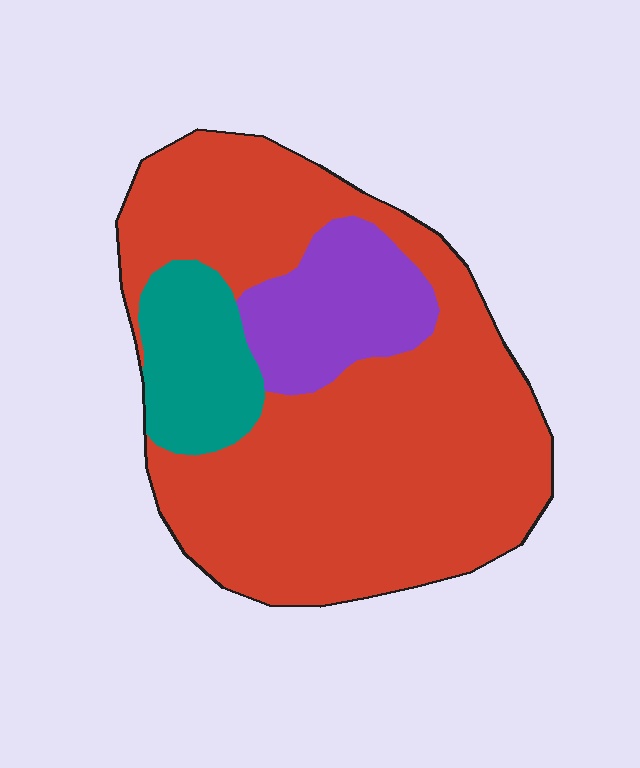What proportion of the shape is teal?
Teal covers about 15% of the shape.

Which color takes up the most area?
Red, at roughly 70%.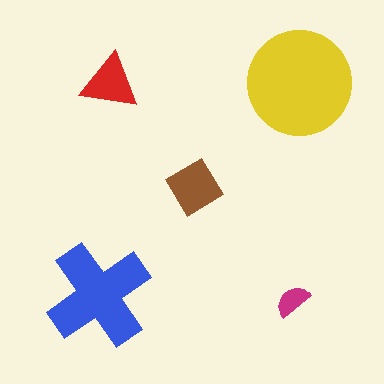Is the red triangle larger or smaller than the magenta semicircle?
Larger.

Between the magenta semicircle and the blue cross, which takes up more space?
The blue cross.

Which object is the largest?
The yellow circle.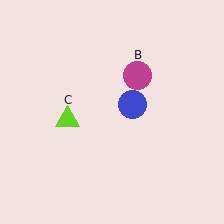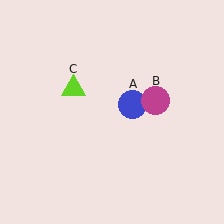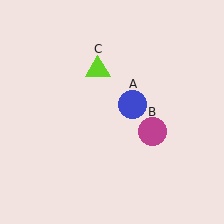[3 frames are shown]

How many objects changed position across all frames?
2 objects changed position: magenta circle (object B), lime triangle (object C).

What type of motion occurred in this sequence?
The magenta circle (object B), lime triangle (object C) rotated clockwise around the center of the scene.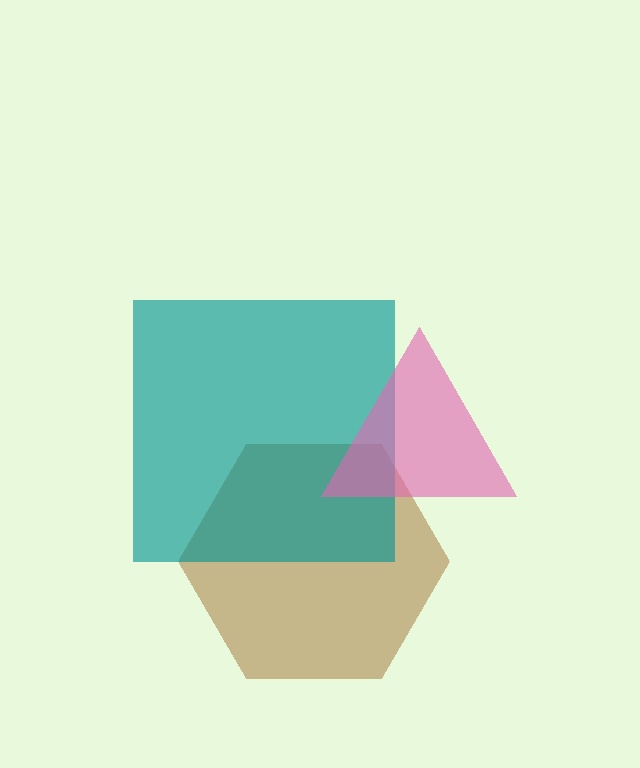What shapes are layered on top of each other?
The layered shapes are: a brown hexagon, a teal square, a pink triangle.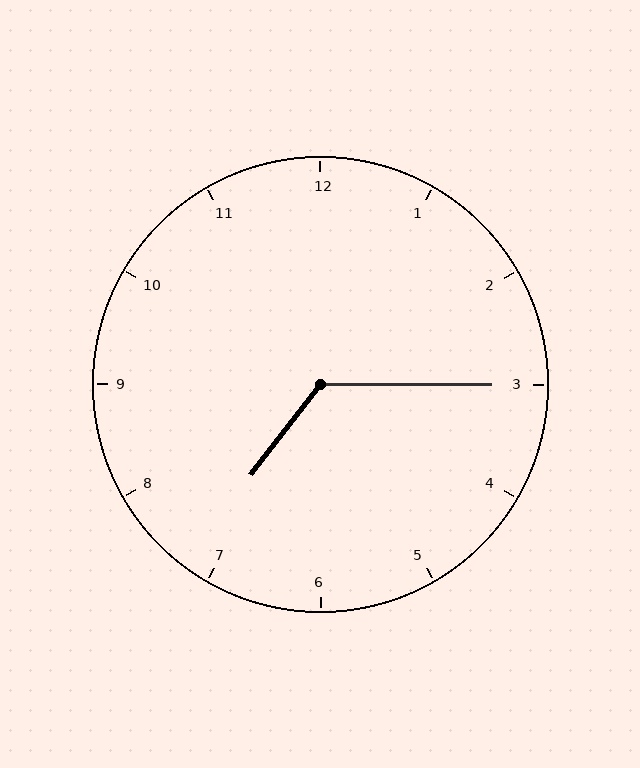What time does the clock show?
7:15.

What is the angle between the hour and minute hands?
Approximately 128 degrees.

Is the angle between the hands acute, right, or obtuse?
It is obtuse.